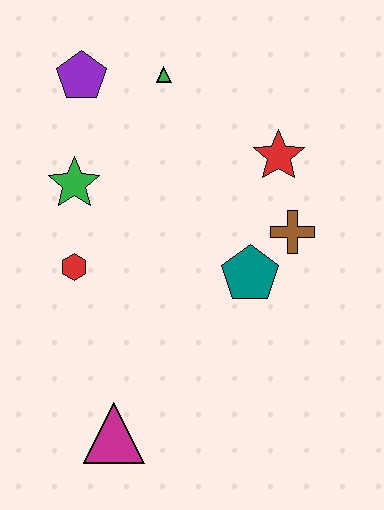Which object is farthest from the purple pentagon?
The magenta triangle is farthest from the purple pentagon.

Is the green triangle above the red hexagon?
Yes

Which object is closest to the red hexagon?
The green star is closest to the red hexagon.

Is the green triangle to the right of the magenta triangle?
Yes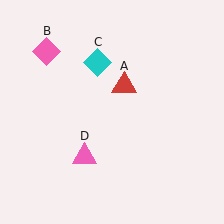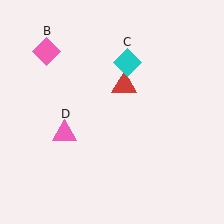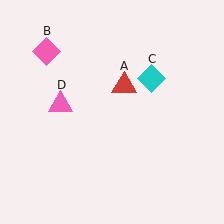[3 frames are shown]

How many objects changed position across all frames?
2 objects changed position: cyan diamond (object C), pink triangle (object D).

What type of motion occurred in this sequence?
The cyan diamond (object C), pink triangle (object D) rotated clockwise around the center of the scene.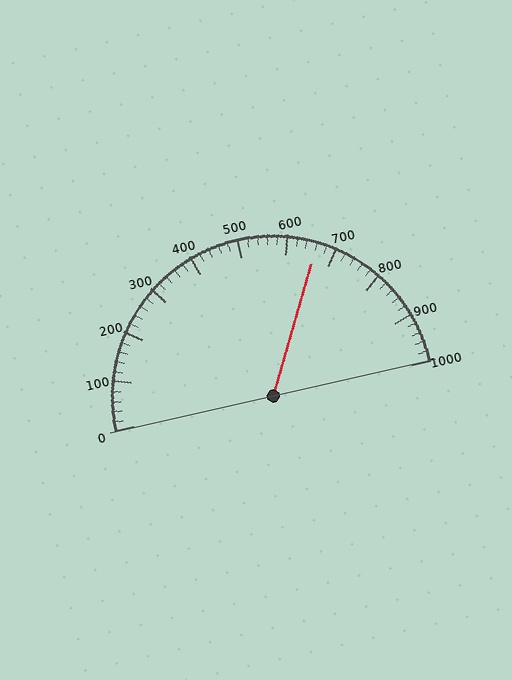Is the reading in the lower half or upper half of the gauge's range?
The reading is in the upper half of the range (0 to 1000).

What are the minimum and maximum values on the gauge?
The gauge ranges from 0 to 1000.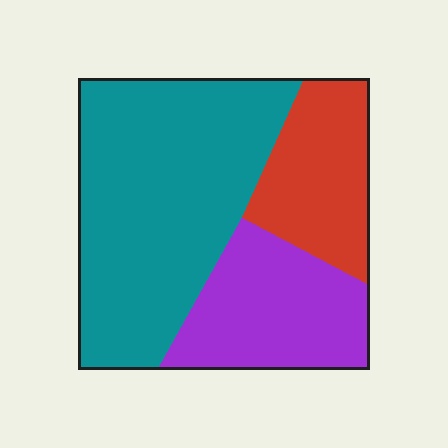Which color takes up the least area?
Red, at roughly 20%.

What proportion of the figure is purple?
Purple takes up about one quarter (1/4) of the figure.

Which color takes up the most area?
Teal, at roughly 55%.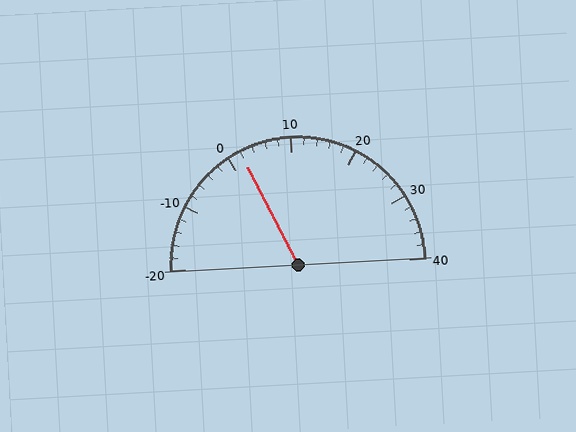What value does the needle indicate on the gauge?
The needle indicates approximately 2.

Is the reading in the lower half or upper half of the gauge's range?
The reading is in the lower half of the range (-20 to 40).